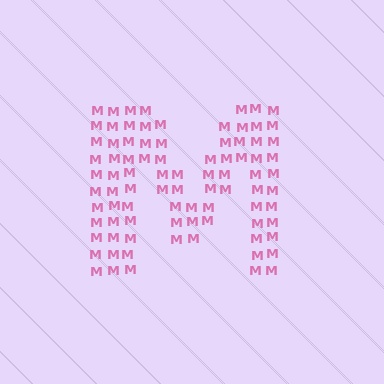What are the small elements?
The small elements are letter M's.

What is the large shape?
The large shape is the letter M.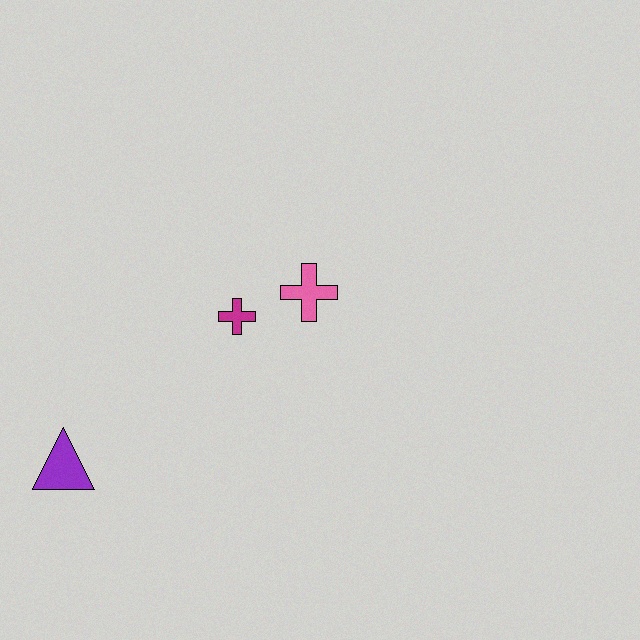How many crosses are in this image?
There are 2 crosses.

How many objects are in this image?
There are 3 objects.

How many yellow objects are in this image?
There are no yellow objects.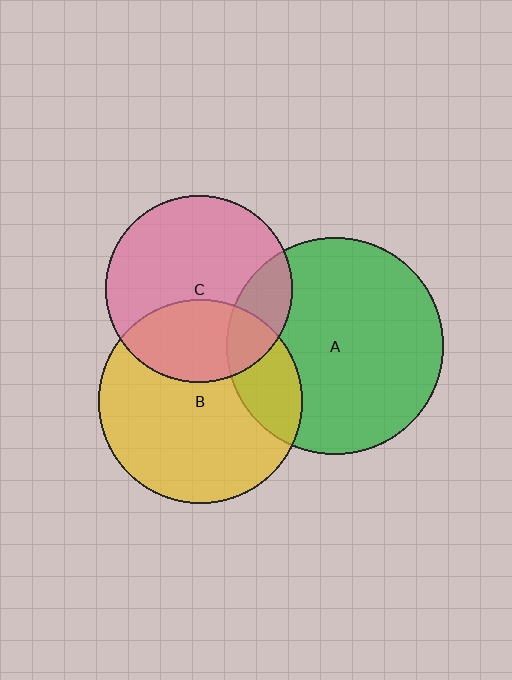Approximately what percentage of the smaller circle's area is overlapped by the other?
Approximately 20%.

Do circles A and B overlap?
Yes.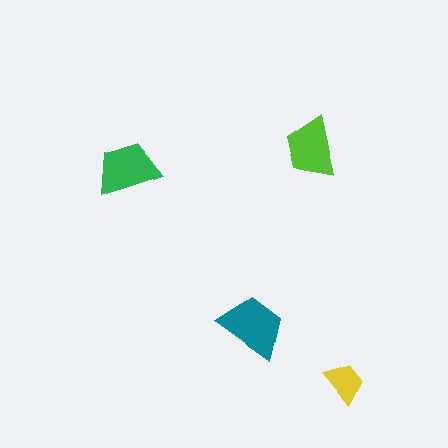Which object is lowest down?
The yellow trapezoid is bottommost.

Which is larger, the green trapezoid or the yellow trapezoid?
The green one.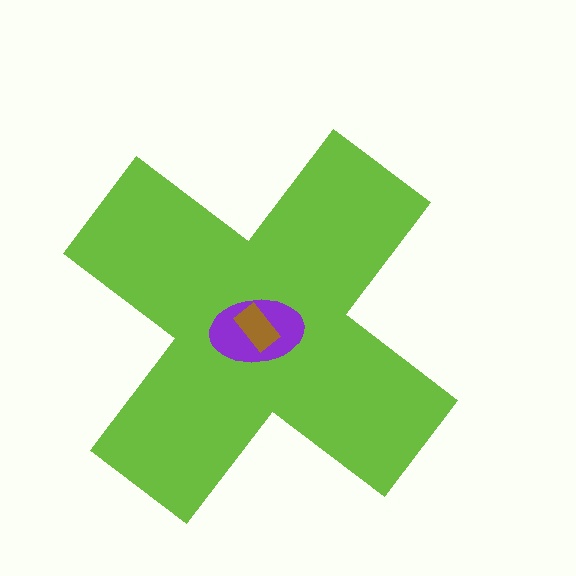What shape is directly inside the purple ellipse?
The brown rectangle.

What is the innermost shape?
The brown rectangle.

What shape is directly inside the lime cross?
The purple ellipse.